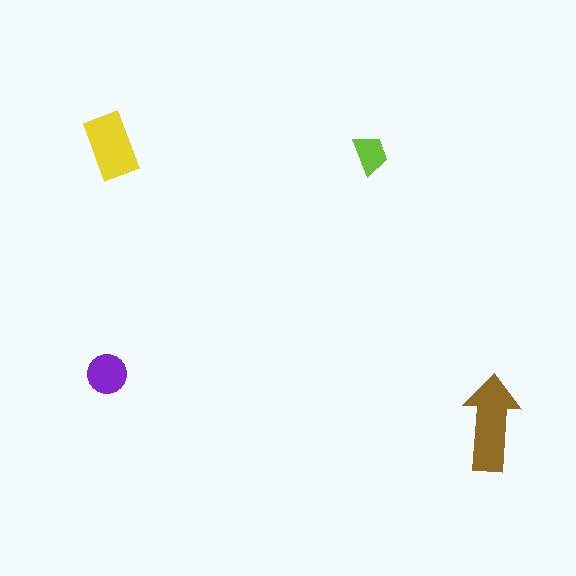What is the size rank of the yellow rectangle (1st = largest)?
2nd.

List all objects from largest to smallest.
The brown arrow, the yellow rectangle, the purple circle, the lime trapezoid.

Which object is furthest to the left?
The purple circle is leftmost.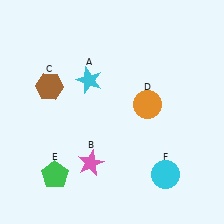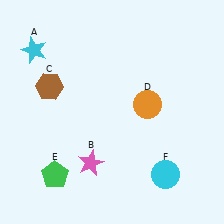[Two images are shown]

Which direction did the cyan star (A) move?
The cyan star (A) moved left.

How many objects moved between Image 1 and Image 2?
1 object moved between the two images.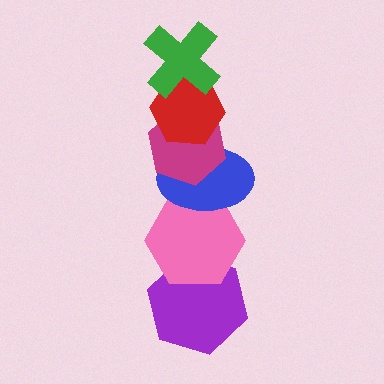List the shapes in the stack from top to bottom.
From top to bottom: the green cross, the red hexagon, the magenta hexagon, the blue ellipse, the pink hexagon, the purple hexagon.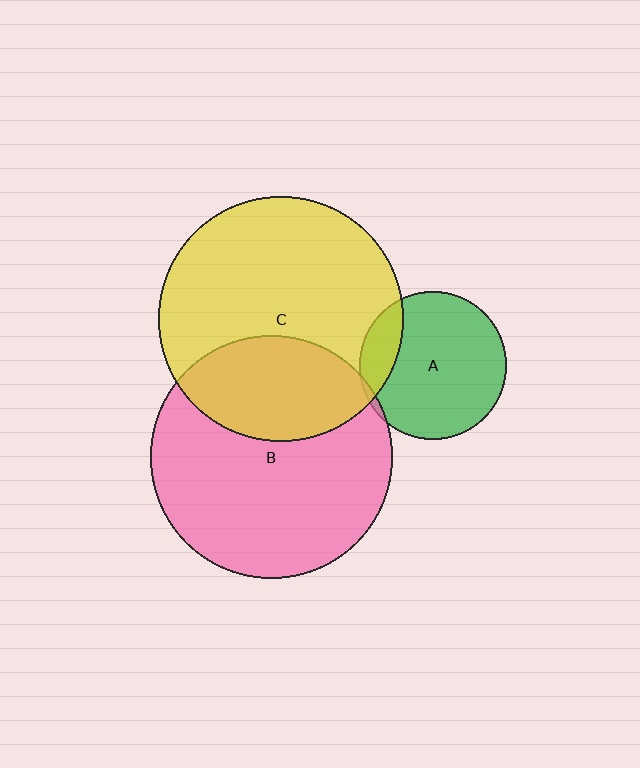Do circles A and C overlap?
Yes.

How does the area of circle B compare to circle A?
Approximately 2.7 times.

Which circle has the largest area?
Circle C (yellow).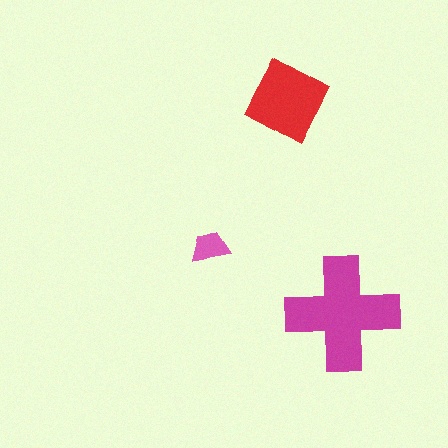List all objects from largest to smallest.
The magenta cross, the red diamond, the pink trapezoid.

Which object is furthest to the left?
The pink trapezoid is leftmost.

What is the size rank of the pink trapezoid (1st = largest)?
3rd.